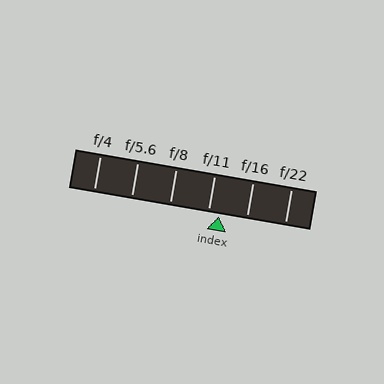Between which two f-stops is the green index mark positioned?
The index mark is between f/11 and f/16.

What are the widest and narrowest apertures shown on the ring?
The widest aperture shown is f/4 and the narrowest is f/22.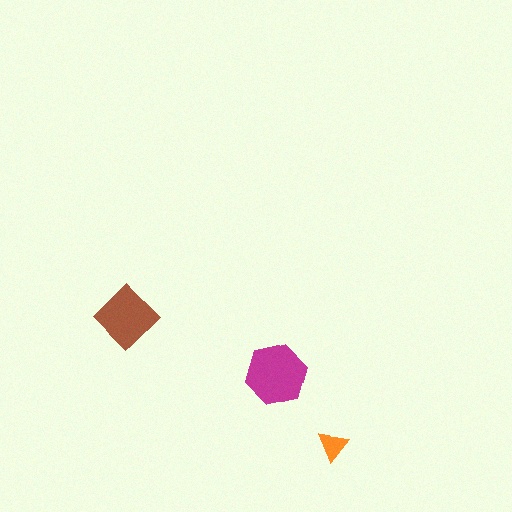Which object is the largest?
The magenta hexagon.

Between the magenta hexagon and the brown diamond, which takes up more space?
The magenta hexagon.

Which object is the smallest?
The orange triangle.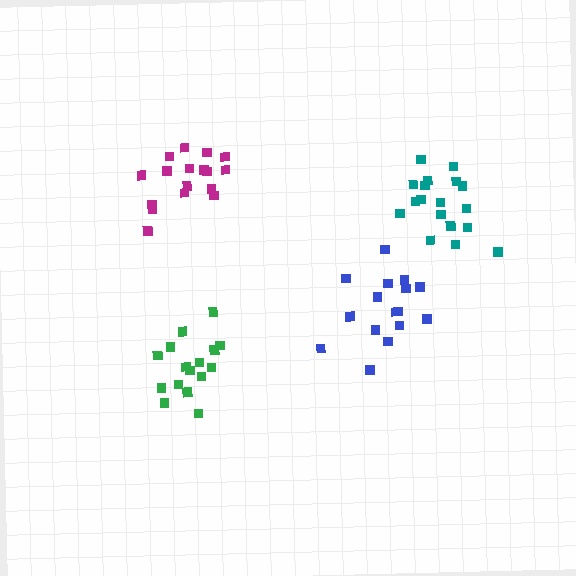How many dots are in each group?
Group 1: 16 dots, Group 2: 18 dots, Group 3: 18 dots, Group 4: 16 dots (68 total).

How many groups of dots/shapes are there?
There are 4 groups.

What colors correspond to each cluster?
The clusters are colored: green, teal, magenta, blue.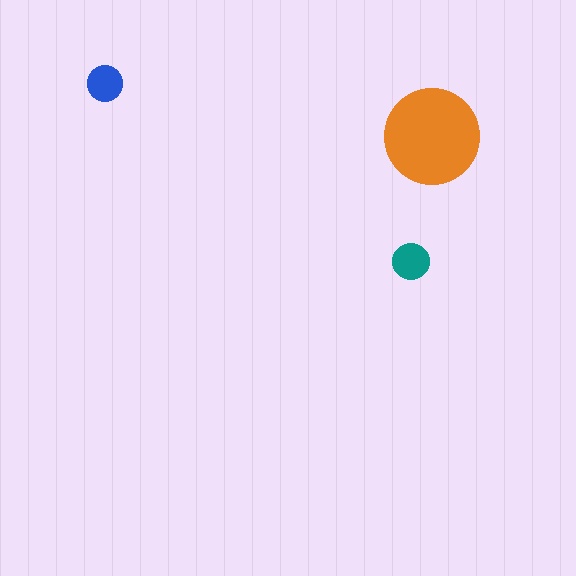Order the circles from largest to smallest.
the orange one, the teal one, the blue one.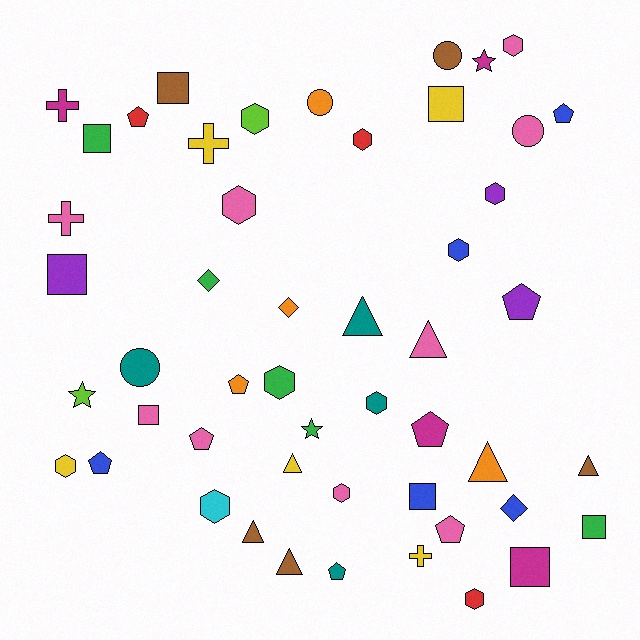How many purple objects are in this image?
There are 3 purple objects.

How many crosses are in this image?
There are 4 crosses.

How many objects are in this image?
There are 50 objects.